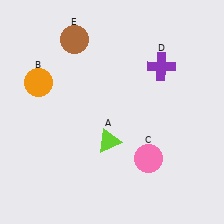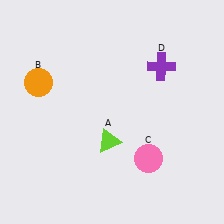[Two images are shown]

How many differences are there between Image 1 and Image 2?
There is 1 difference between the two images.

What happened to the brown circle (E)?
The brown circle (E) was removed in Image 2. It was in the top-left area of Image 1.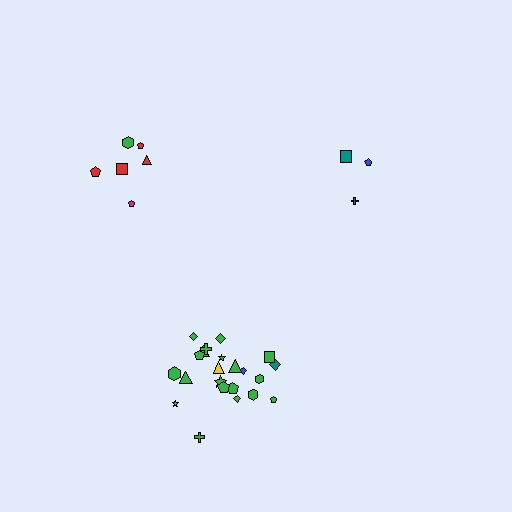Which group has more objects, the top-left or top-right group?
The top-left group.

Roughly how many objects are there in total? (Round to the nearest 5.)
Roughly 30 objects in total.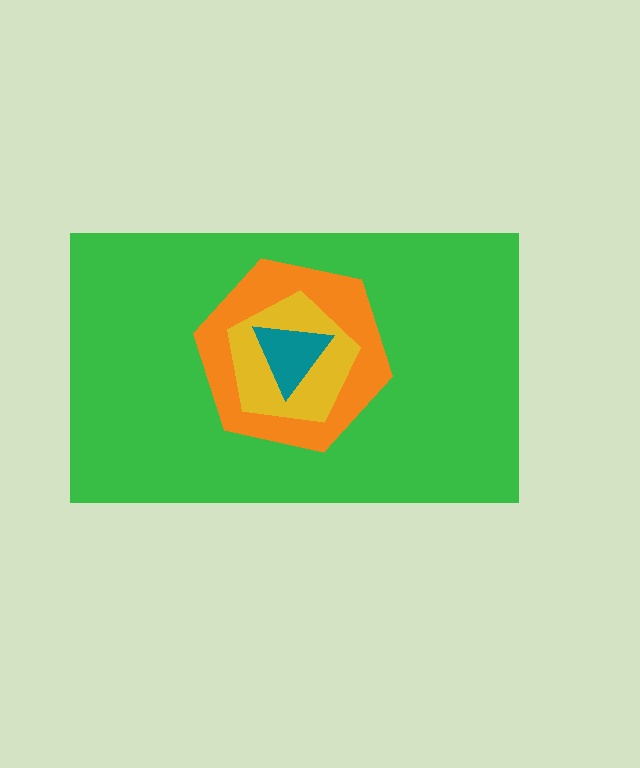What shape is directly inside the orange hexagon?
The yellow pentagon.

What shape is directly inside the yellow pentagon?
The teal triangle.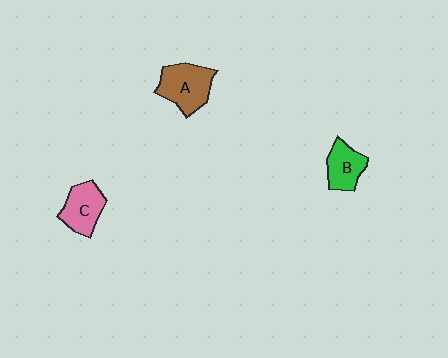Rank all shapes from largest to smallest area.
From largest to smallest: A (brown), C (pink), B (green).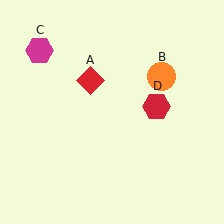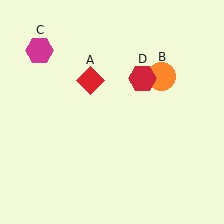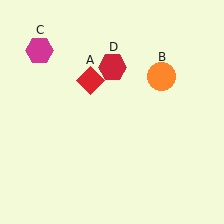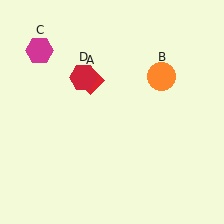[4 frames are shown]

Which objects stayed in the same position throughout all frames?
Red diamond (object A) and orange circle (object B) and magenta hexagon (object C) remained stationary.